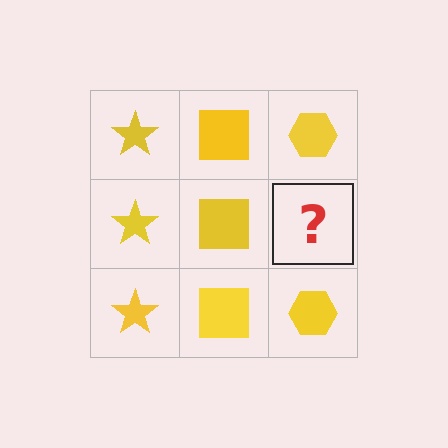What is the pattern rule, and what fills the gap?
The rule is that each column has a consistent shape. The gap should be filled with a yellow hexagon.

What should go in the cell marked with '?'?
The missing cell should contain a yellow hexagon.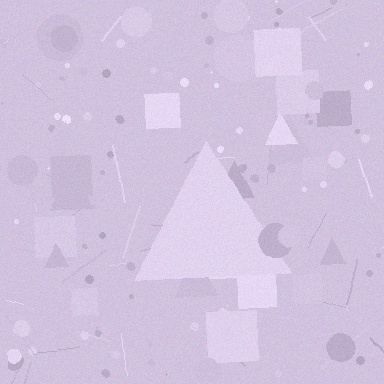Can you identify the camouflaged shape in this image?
The camouflaged shape is a triangle.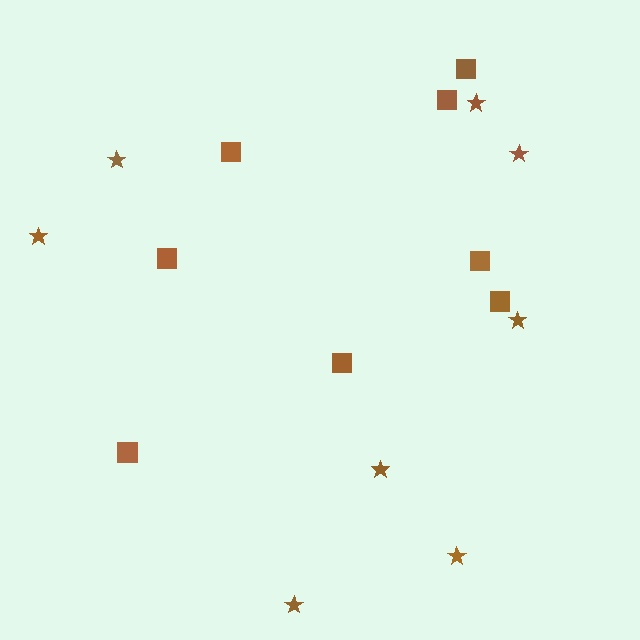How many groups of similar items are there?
There are 2 groups: one group of stars (8) and one group of squares (8).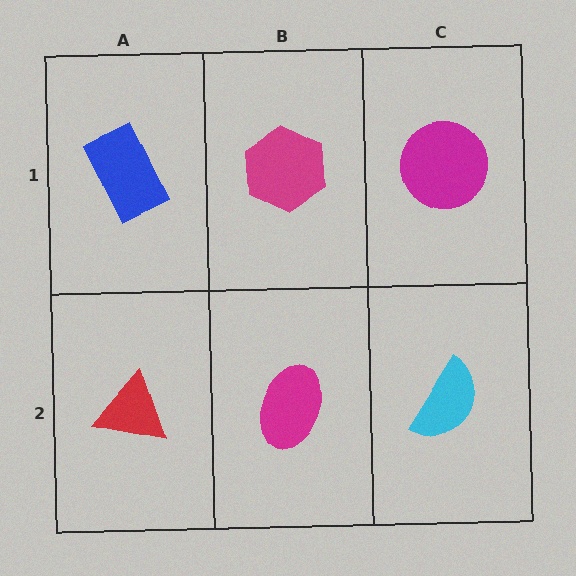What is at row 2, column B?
A magenta ellipse.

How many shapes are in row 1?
3 shapes.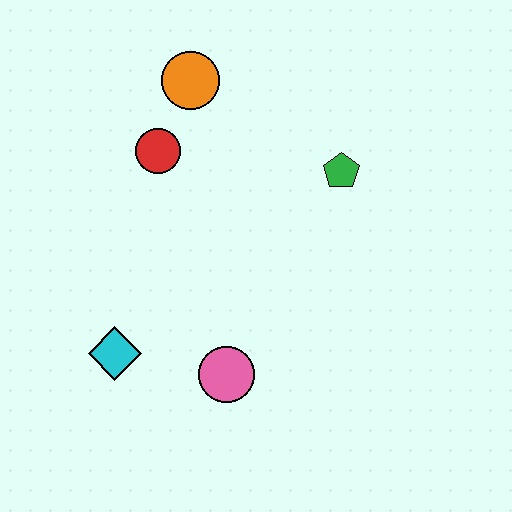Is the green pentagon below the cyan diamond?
No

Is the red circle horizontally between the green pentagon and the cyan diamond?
Yes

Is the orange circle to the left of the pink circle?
Yes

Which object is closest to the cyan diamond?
The pink circle is closest to the cyan diamond.